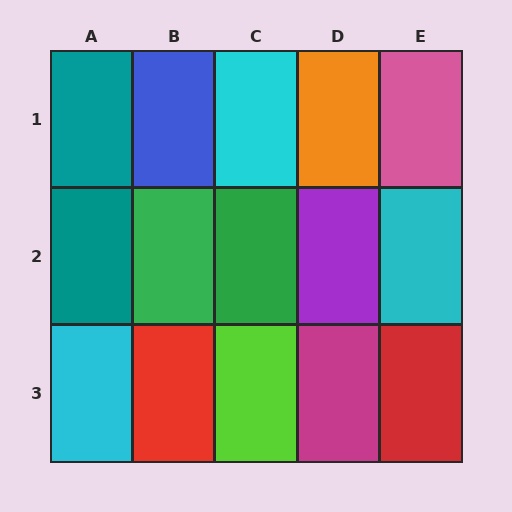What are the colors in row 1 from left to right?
Teal, blue, cyan, orange, pink.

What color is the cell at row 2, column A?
Teal.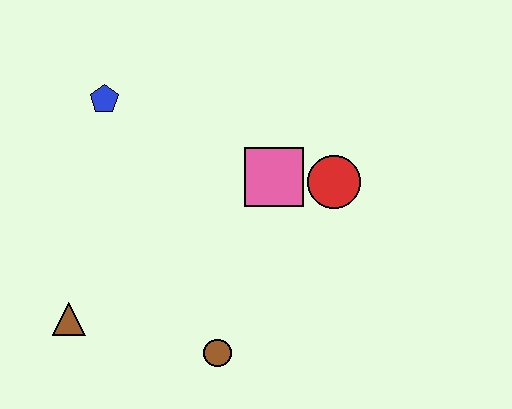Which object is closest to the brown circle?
The brown triangle is closest to the brown circle.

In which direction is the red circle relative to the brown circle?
The red circle is above the brown circle.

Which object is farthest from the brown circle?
The blue pentagon is farthest from the brown circle.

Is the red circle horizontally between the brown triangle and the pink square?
No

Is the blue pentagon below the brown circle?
No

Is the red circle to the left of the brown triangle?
No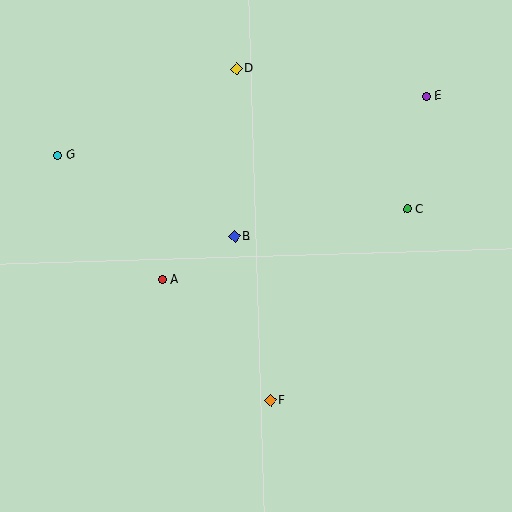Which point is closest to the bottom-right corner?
Point F is closest to the bottom-right corner.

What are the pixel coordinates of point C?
Point C is at (407, 209).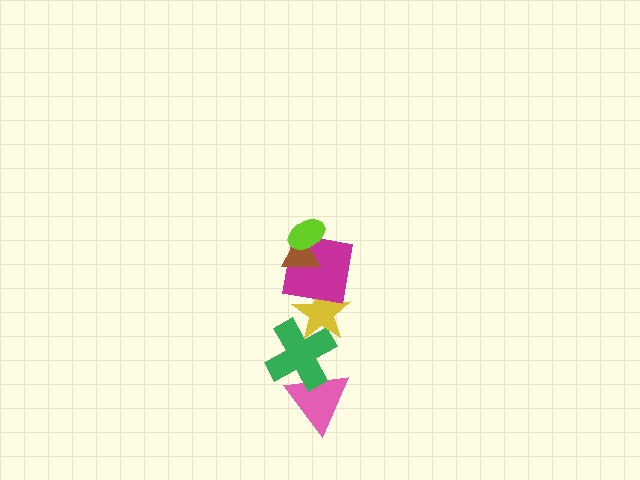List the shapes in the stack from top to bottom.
From top to bottom: the lime ellipse, the brown triangle, the magenta square, the yellow star, the green cross, the pink triangle.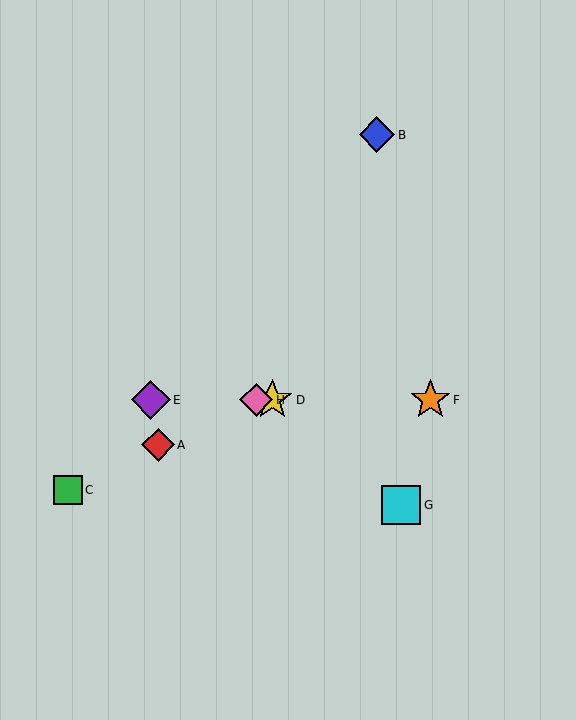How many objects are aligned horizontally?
4 objects (D, E, F, H) are aligned horizontally.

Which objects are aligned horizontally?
Objects D, E, F, H are aligned horizontally.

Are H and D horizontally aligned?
Yes, both are at y≈400.